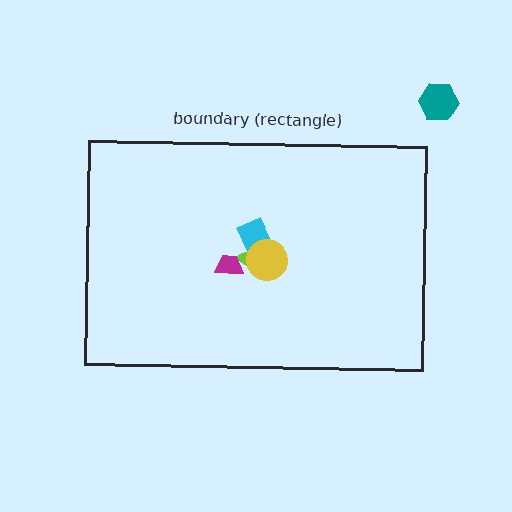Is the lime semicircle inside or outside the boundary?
Inside.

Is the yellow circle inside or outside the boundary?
Inside.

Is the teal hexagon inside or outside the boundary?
Outside.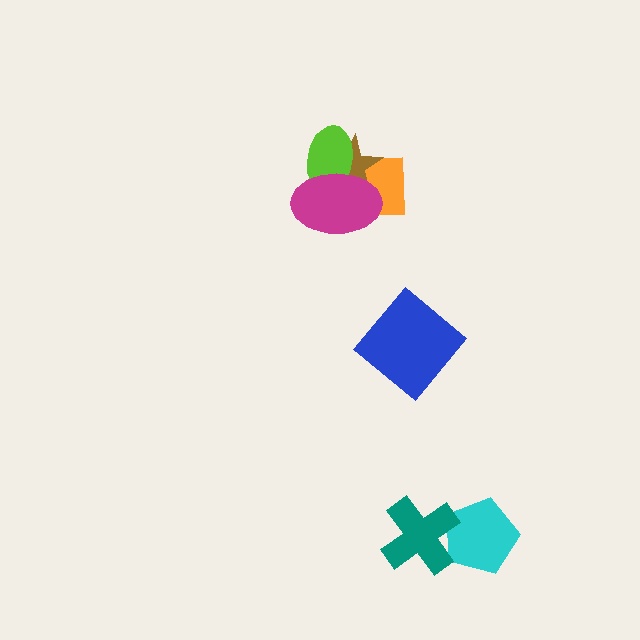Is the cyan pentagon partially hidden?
Yes, it is partially covered by another shape.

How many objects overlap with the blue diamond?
0 objects overlap with the blue diamond.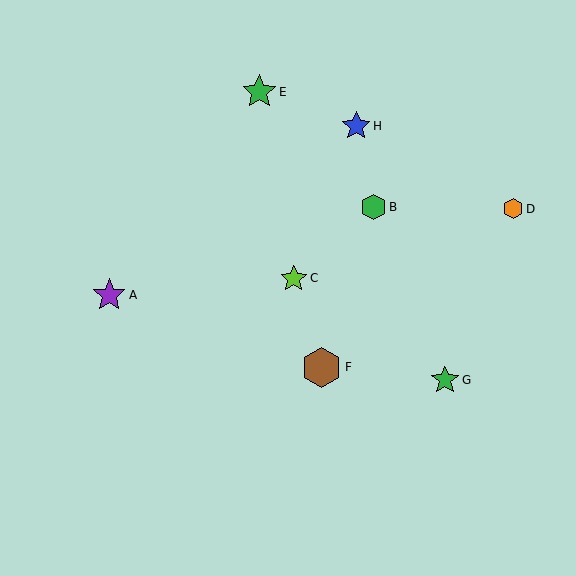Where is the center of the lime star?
The center of the lime star is at (294, 278).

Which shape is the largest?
The brown hexagon (labeled F) is the largest.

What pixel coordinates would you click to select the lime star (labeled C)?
Click at (294, 278) to select the lime star C.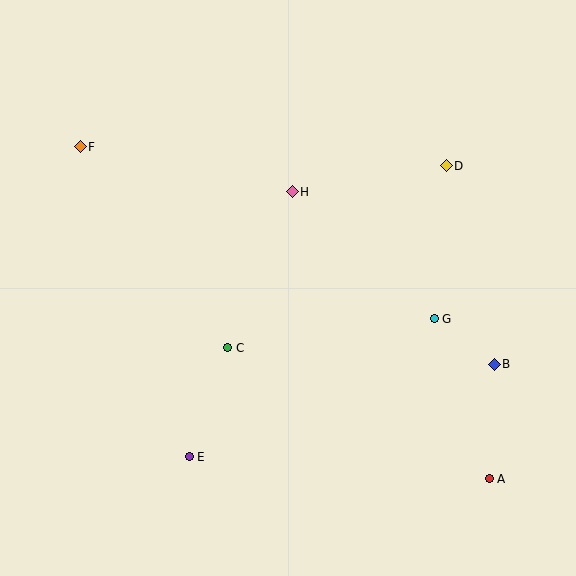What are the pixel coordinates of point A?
Point A is at (489, 479).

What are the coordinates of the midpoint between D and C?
The midpoint between D and C is at (337, 257).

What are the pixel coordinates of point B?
Point B is at (494, 364).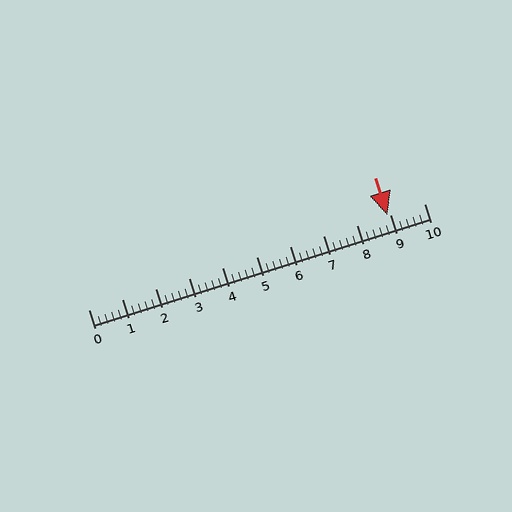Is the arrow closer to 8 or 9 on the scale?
The arrow is closer to 9.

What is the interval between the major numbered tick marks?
The major tick marks are spaced 1 units apart.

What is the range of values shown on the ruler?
The ruler shows values from 0 to 10.